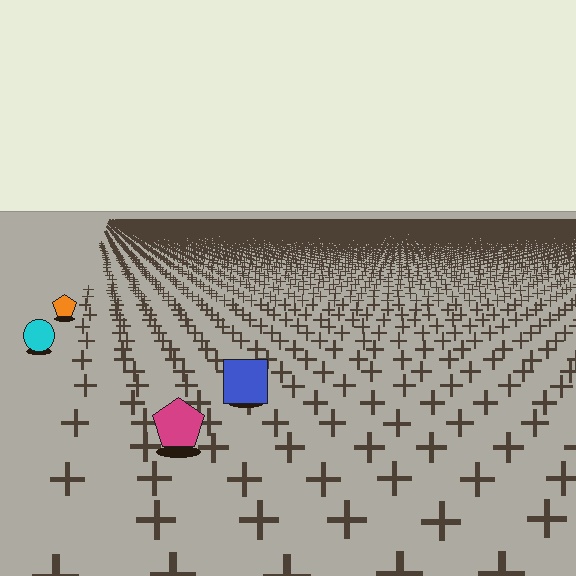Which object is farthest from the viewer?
The orange pentagon is farthest from the viewer. It appears smaller and the ground texture around it is denser.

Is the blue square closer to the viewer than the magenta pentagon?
No. The magenta pentagon is closer — you can tell from the texture gradient: the ground texture is coarser near it.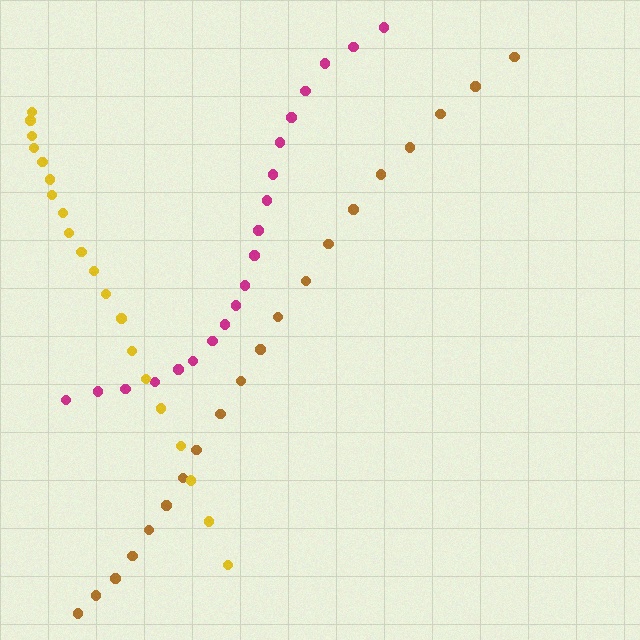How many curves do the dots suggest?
There are 3 distinct paths.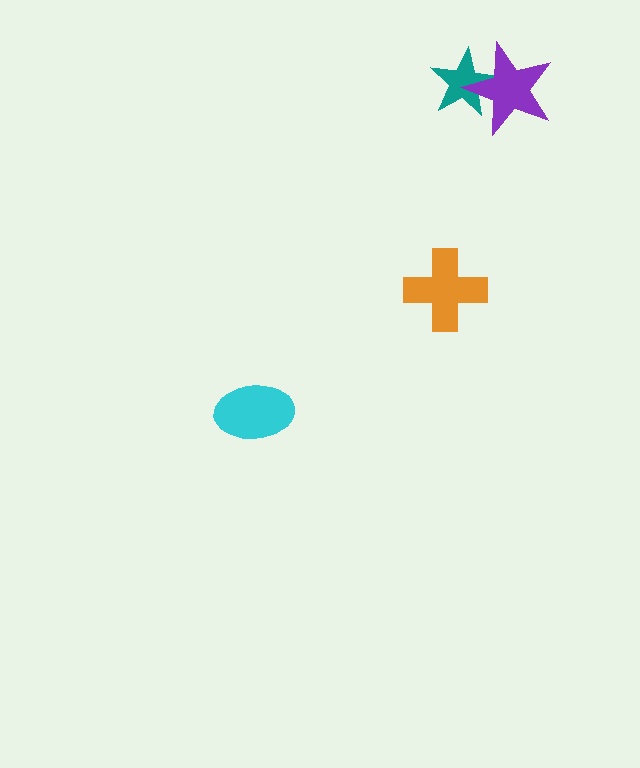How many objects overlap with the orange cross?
0 objects overlap with the orange cross.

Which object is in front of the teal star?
The purple star is in front of the teal star.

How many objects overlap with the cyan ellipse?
0 objects overlap with the cyan ellipse.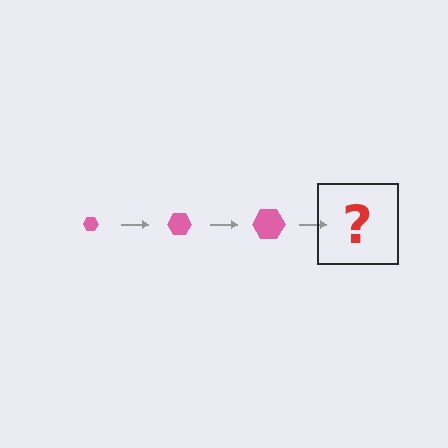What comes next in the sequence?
The next element should be a pink hexagon, larger than the previous one.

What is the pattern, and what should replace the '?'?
The pattern is that the hexagon gets progressively larger each step. The '?' should be a pink hexagon, larger than the previous one.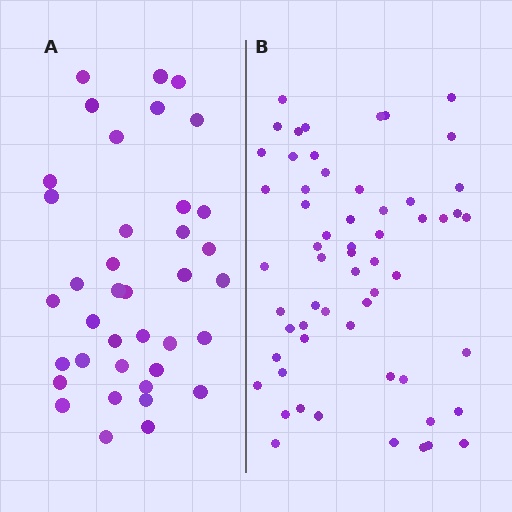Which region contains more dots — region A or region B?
Region B (the right region) has more dots.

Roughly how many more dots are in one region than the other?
Region B has approximately 20 more dots than region A.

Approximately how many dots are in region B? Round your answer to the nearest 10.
About 60 dots. (The exact count is 59, which rounds to 60.)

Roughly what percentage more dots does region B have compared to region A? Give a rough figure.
About 55% more.